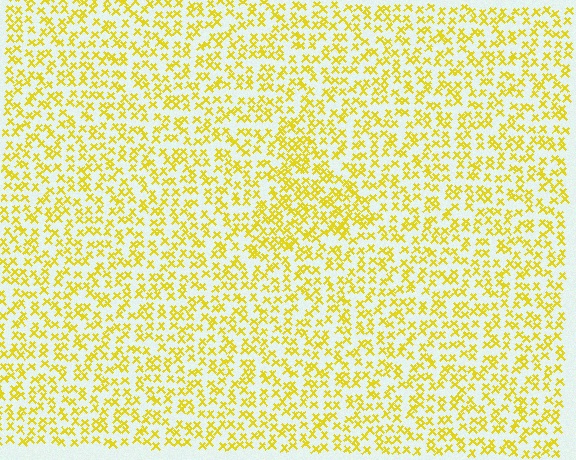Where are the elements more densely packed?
The elements are more densely packed inside the triangle boundary.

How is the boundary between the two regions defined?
The boundary is defined by a change in element density (approximately 1.6x ratio). All elements are the same color, size, and shape.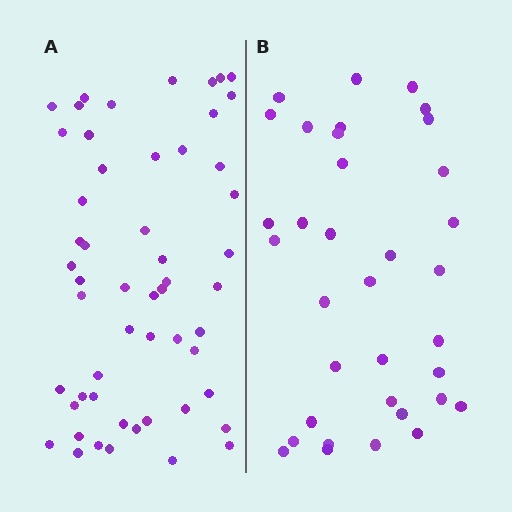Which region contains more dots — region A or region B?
Region A (the left region) has more dots.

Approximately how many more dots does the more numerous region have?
Region A has approximately 20 more dots than region B.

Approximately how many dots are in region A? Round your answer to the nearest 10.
About 50 dots. (The exact count is 54, which rounds to 50.)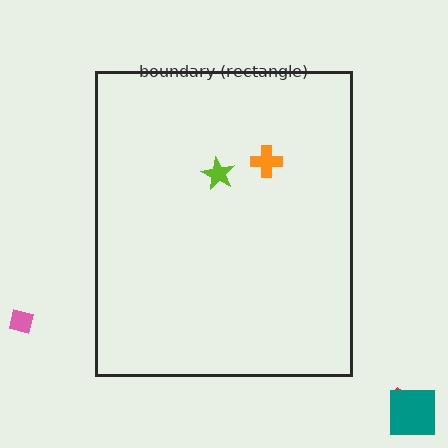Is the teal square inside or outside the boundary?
Outside.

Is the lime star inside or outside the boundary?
Inside.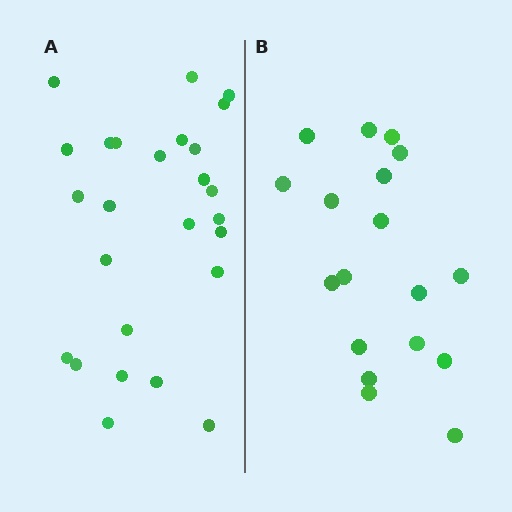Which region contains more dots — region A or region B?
Region A (the left region) has more dots.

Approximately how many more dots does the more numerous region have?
Region A has roughly 8 or so more dots than region B.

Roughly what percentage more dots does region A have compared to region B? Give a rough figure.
About 45% more.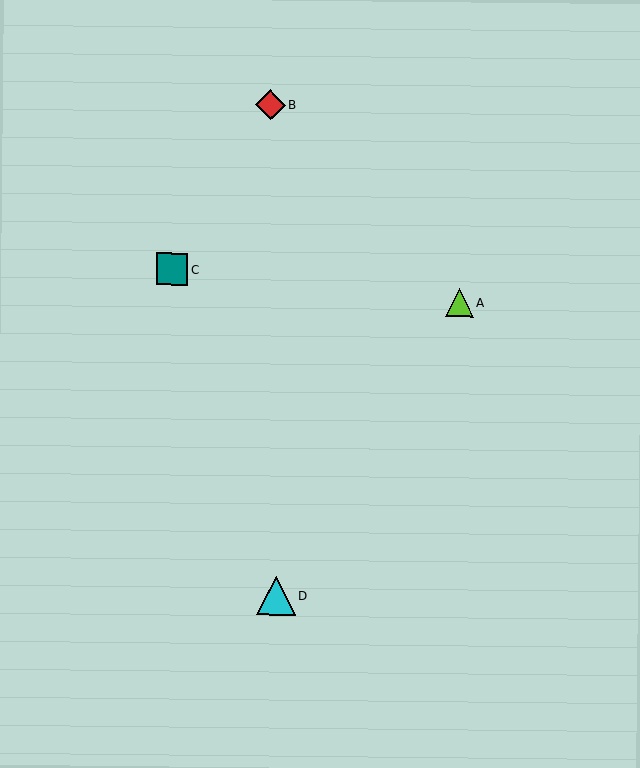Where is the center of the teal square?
The center of the teal square is at (172, 269).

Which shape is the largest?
The cyan triangle (labeled D) is the largest.